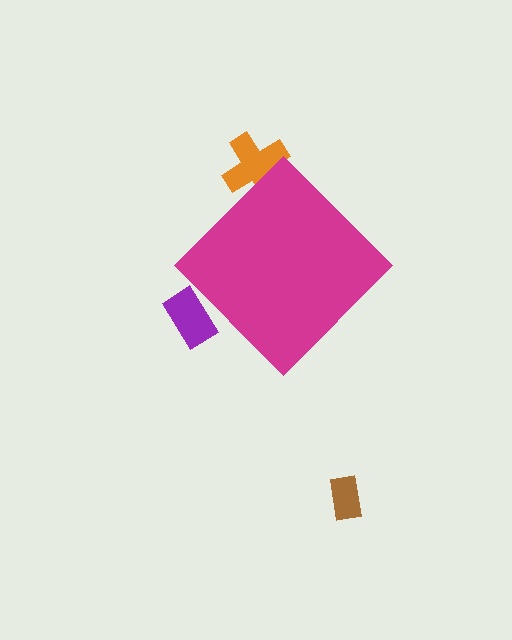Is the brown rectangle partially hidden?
No, the brown rectangle is fully visible.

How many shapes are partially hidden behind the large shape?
2 shapes are partially hidden.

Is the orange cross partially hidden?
Yes, the orange cross is partially hidden behind the magenta diamond.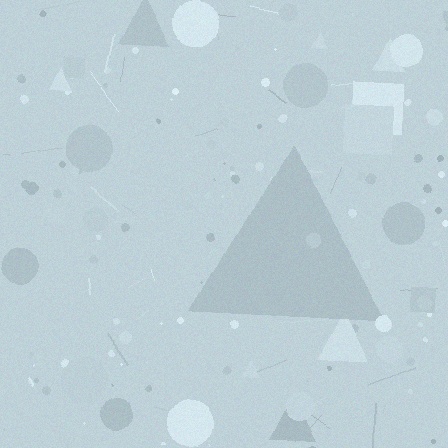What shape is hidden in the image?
A triangle is hidden in the image.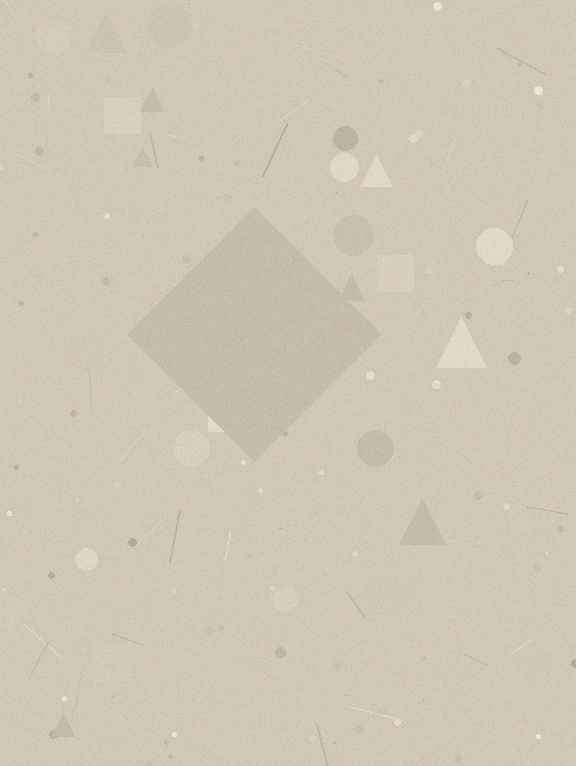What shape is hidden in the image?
A diamond is hidden in the image.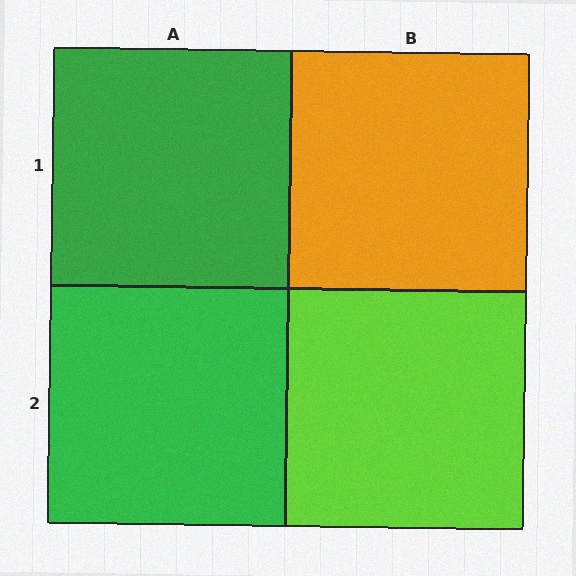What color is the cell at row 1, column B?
Orange.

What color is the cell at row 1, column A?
Green.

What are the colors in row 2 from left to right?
Green, lime.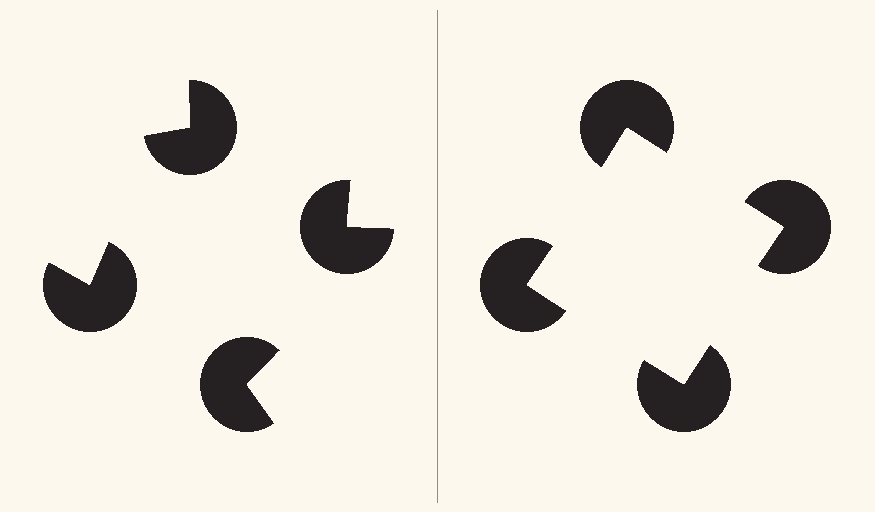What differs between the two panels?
The pac-man discs are positioned identically on both sides; only the wedge orientations differ. On the right they align to a square; on the left they are misaligned.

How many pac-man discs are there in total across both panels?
8 — 4 on each side.